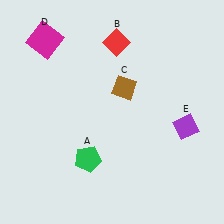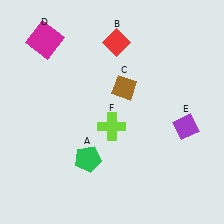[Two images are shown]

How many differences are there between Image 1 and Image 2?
There is 1 difference between the two images.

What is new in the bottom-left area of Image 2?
A lime cross (F) was added in the bottom-left area of Image 2.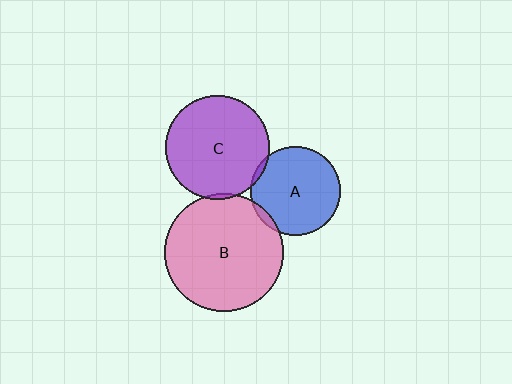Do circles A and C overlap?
Yes.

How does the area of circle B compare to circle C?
Approximately 1.3 times.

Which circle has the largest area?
Circle B (pink).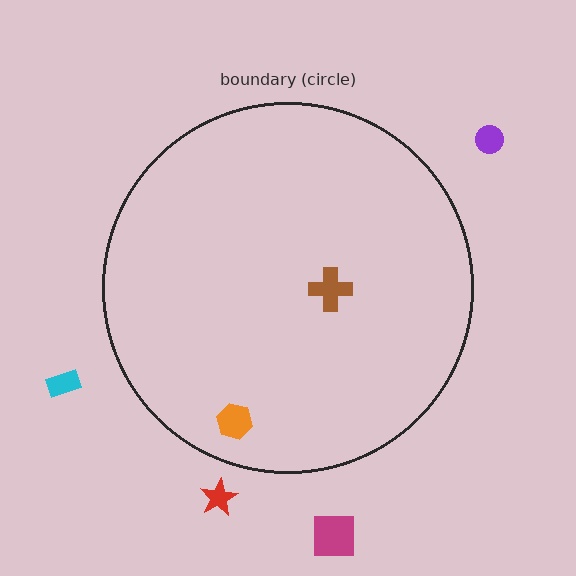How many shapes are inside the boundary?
2 inside, 4 outside.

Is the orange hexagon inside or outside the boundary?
Inside.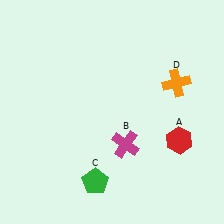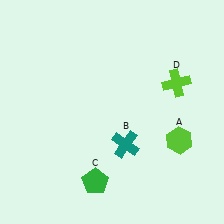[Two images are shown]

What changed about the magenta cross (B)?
In Image 1, B is magenta. In Image 2, it changed to teal.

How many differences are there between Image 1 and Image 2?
There are 3 differences between the two images.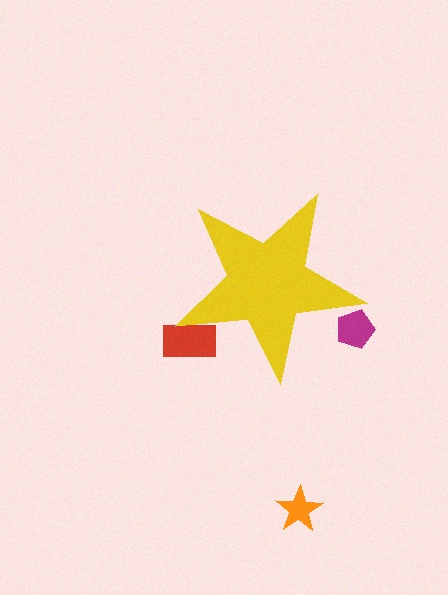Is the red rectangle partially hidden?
Yes, the red rectangle is partially hidden behind the yellow star.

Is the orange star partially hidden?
No, the orange star is fully visible.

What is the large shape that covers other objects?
A yellow star.